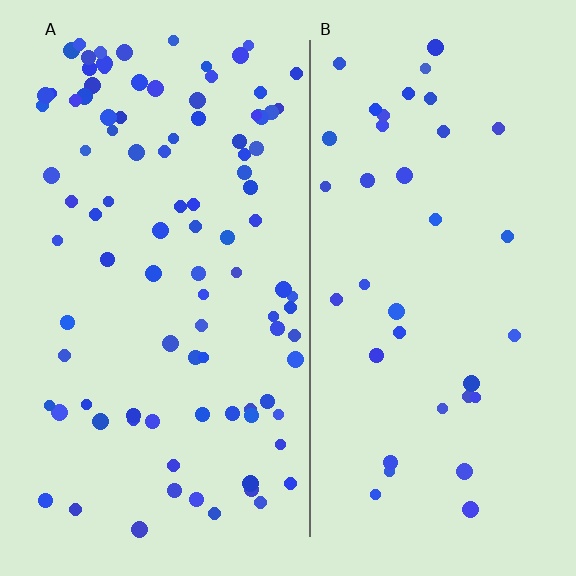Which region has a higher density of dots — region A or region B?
A (the left).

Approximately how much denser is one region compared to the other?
Approximately 2.6× — region A over region B.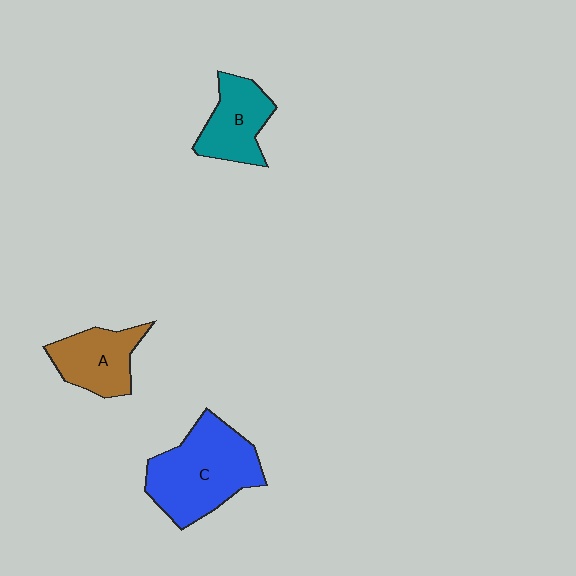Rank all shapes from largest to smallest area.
From largest to smallest: C (blue), A (brown), B (teal).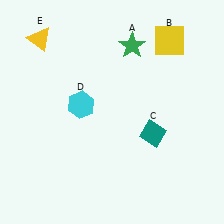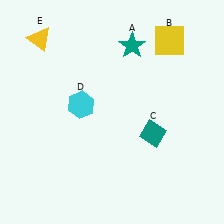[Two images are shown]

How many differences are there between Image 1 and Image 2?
There is 1 difference between the two images.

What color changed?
The star (A) changed from green in Image 1 to teal in Image 2.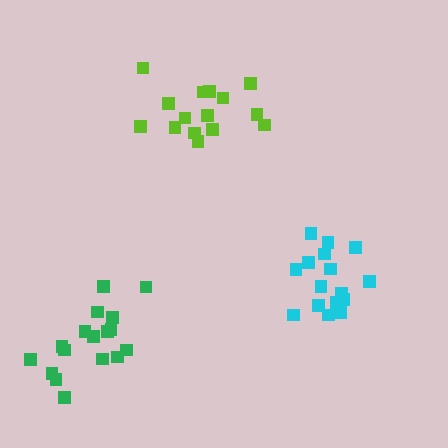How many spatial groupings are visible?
There are 3 spatial groupings.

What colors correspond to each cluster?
The clusters are colored: green, cyan, lime.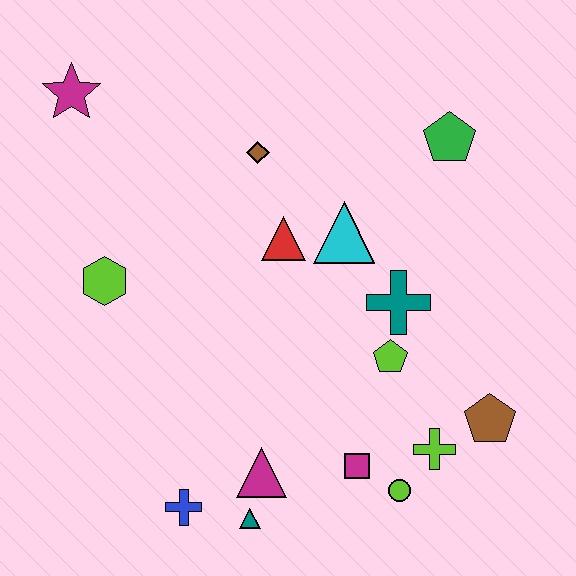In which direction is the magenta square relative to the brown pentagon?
The magenta square is to the left of the brown pentagon.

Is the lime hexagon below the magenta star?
Yes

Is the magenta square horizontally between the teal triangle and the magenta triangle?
No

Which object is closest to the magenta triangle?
The teal triangle is closest to the magenta triangle.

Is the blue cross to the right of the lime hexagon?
Yes